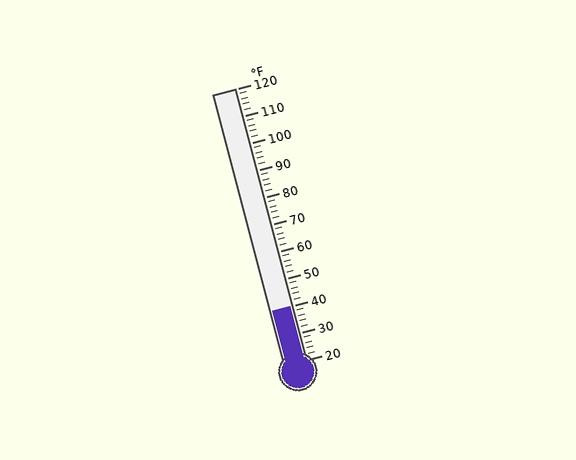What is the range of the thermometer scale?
The thermometer scale ranges from 20°F to 120°F.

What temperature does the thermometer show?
The thermometer shows approximately 40°F.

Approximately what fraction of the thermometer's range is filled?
The thermometer is filled to approximately 20% of its range.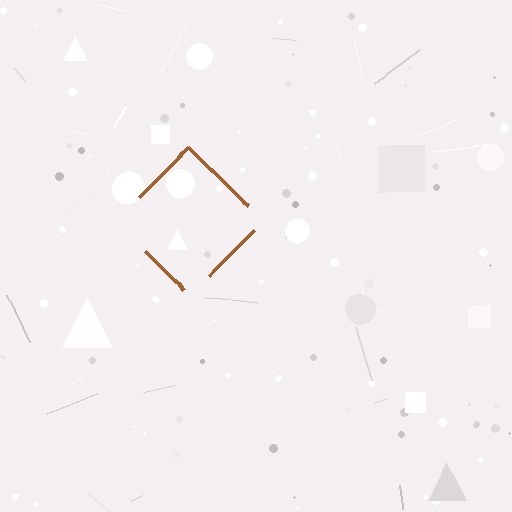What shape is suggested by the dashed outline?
The dashed outline suggests a diamond.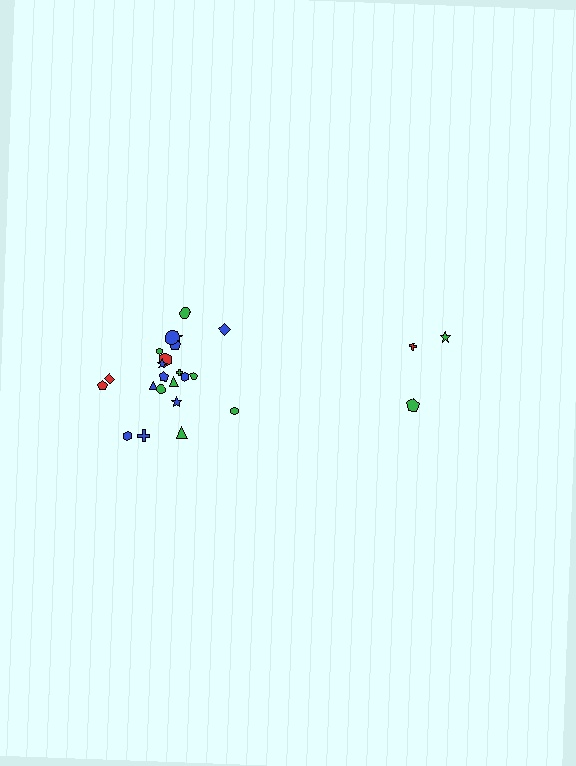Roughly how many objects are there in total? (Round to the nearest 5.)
Roughly 25 objects in total.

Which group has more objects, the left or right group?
The left group.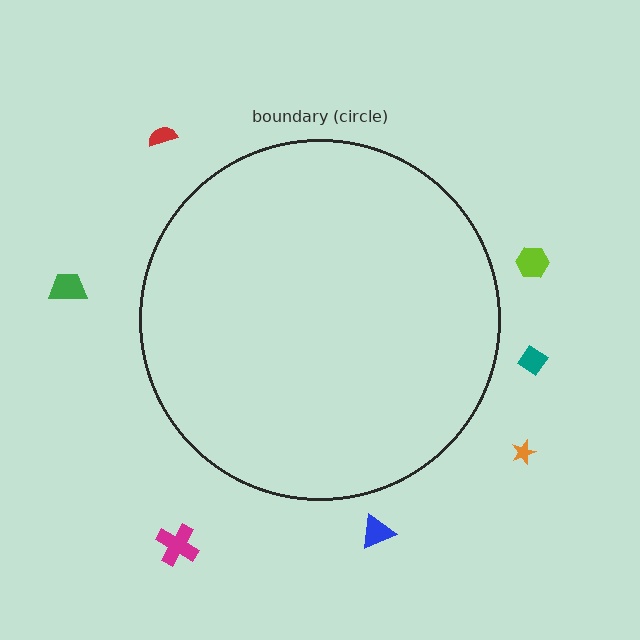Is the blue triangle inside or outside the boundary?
Outside.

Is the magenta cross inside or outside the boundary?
Outside.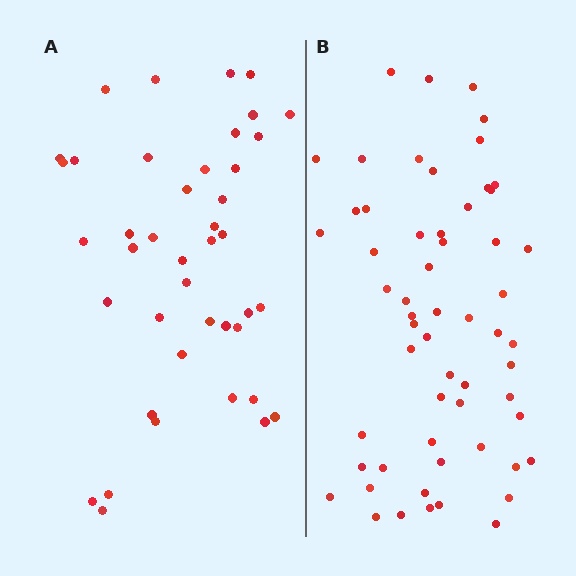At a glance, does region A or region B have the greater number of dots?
Region B (the right region) has more dots.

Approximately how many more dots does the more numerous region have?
Region B has approximately 15 more dots than region A.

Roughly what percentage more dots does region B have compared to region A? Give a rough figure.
About 40% more.